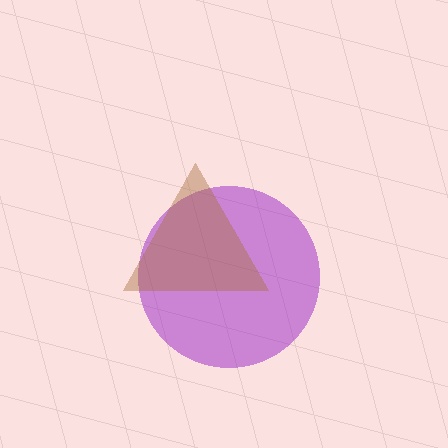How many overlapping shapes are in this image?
There are 2 overlapping shapes in the image.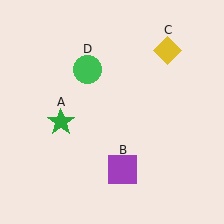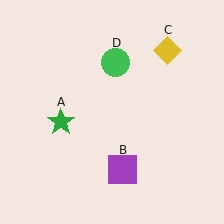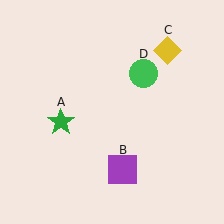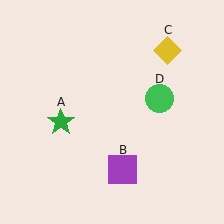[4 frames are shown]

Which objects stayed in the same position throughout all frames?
Green star (object A) and purple square (object B) and yellow diamond (object C) remained stationary.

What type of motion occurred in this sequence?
The green circle (object D) rotated clockwise around the center of the scene.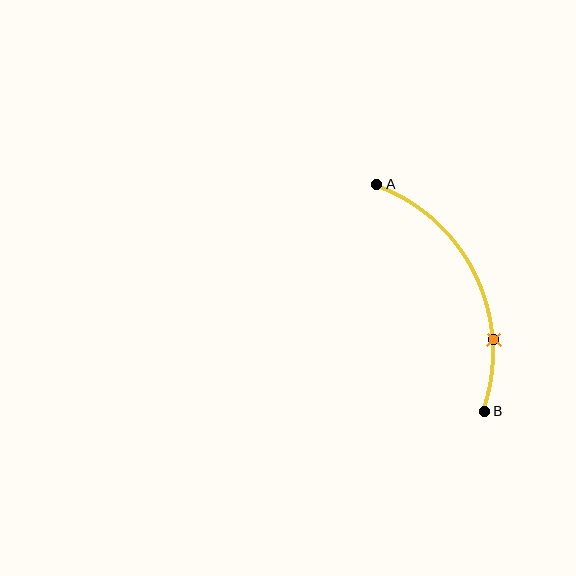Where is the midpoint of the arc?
The arc midpoint is the point on the curve farthest from the straight line joining A and B. It sits to the right of that line.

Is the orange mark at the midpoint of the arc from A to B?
No. The orange mark lies on the arc but is closer to endpoint B. The arc midpoint would be at the point on the curve equidistant along the arc from both A and B.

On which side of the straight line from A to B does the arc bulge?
The arc bulges to the right of the straight line connecting A and B.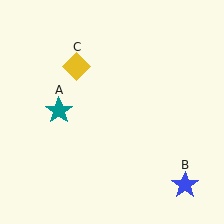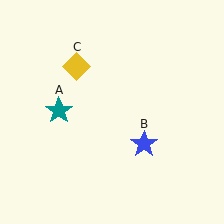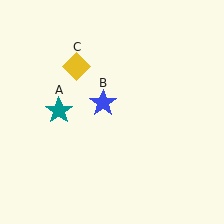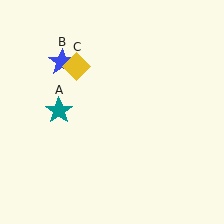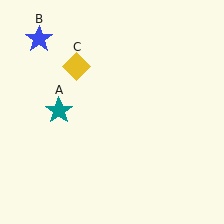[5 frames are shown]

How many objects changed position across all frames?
1 object changed position: blue star (object B).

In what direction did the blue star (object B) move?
The blue star (object B) moved up and to the left.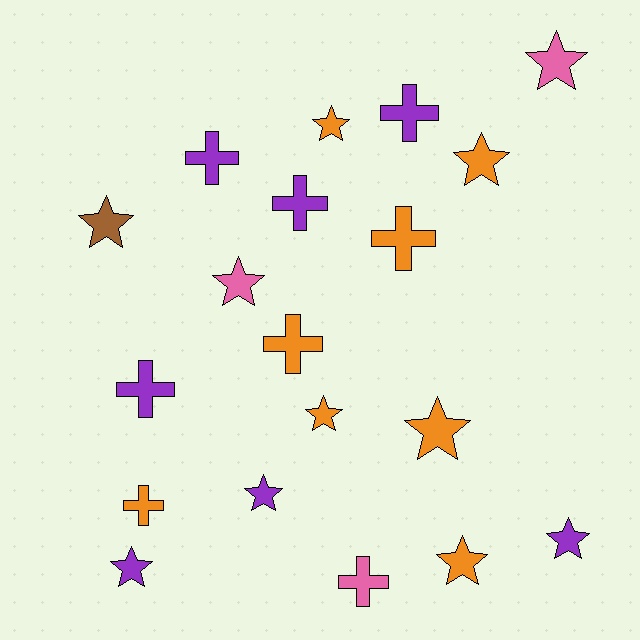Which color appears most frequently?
Orange, with 8 objects.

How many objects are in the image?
There are 19 objects.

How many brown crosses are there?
There are no brown crosses.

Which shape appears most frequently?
Star, with 11 objects.